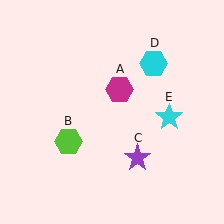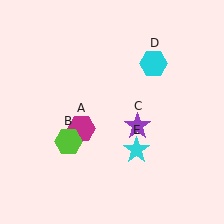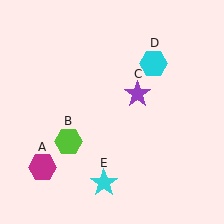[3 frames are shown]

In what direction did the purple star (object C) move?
The purple star (object C) moved up.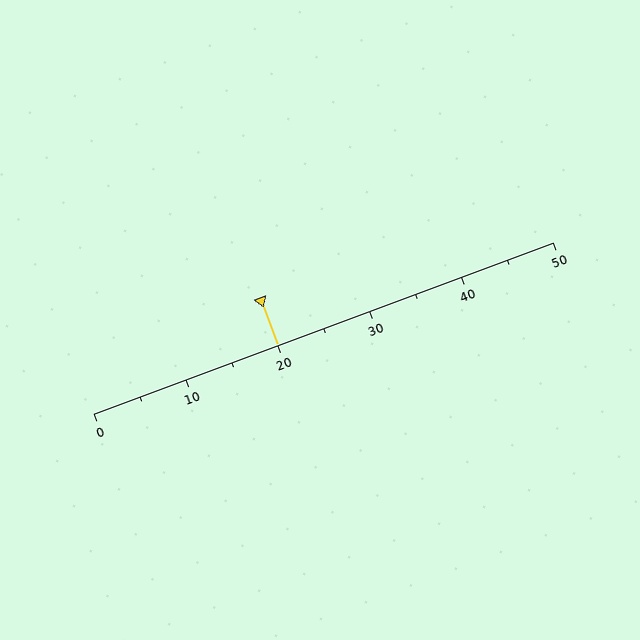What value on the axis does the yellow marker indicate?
The marker indicates approximately 20.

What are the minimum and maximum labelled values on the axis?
The axis runs from 0 to 50.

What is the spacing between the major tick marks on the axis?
The major ticks are spaced 10 apart.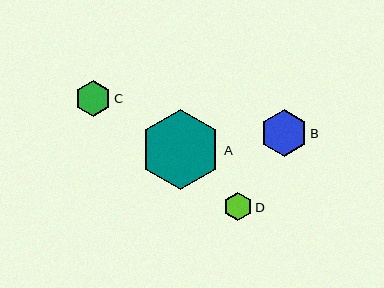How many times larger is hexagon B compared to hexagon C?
Hexagon B is approximately 1.3 times the size of hexagon C.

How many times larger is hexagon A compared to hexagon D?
Hexagon A is approximately 2.9 times the size of hexagon D.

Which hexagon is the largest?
Hexagon A is the largest with a size of approximately 80 pixels.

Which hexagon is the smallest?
Hexagon D is the smallest with a size of approximately 28 pixels.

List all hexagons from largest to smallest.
From largest to smallest: A, B, C, D.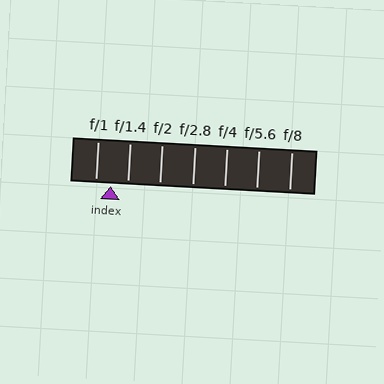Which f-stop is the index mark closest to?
The index mark is closest to f/1.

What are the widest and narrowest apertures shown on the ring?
The widest aperture shown is f/1 and the narrowest is f/8.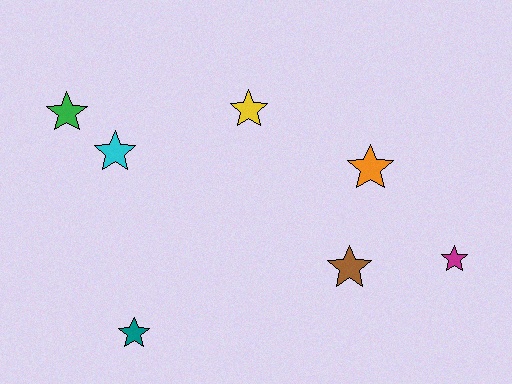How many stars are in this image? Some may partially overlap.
There are 7 stars.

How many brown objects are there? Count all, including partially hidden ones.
There is 1 brown object.